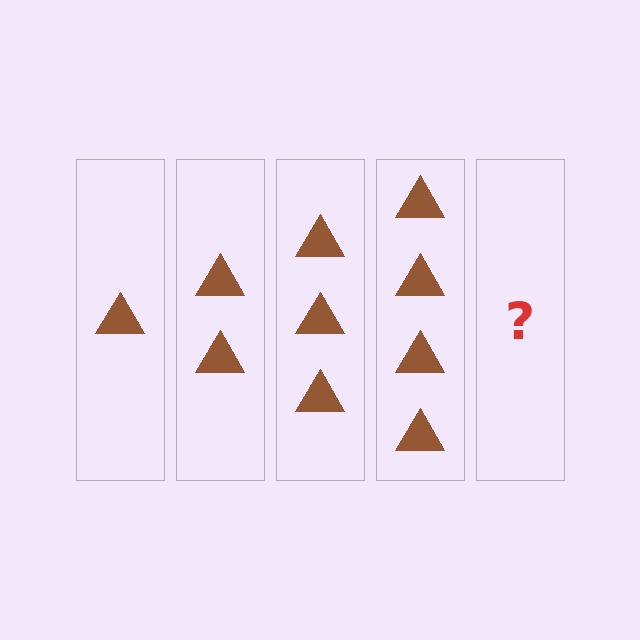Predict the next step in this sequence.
The next step is 5 triangles.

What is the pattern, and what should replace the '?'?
The pattern is that each step adds one more triangle. The '?' should be 5 triangles.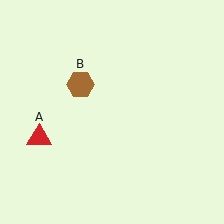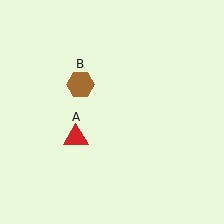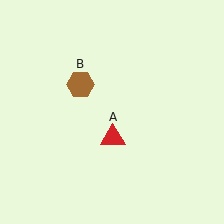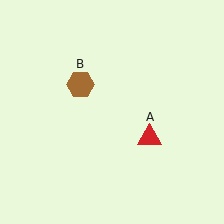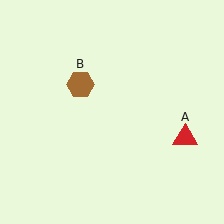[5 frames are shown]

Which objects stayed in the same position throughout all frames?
Brown hexagon (object B) remained stationary.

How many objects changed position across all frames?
1 object changed position: red triangle (object A).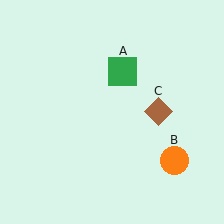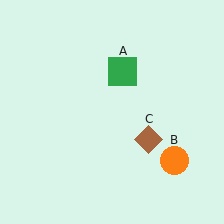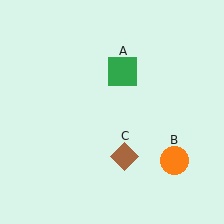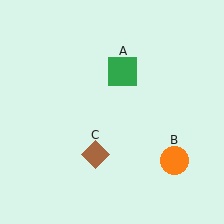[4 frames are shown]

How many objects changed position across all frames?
1 object changed position: brown diamond (object C).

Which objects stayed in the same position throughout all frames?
Green square (object A) and orange circle (object B) remained stationary.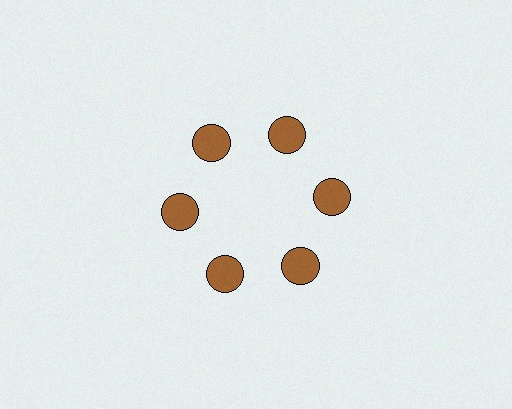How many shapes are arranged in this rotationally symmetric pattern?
There are 6 shapes, arranged in 6 groups of 1.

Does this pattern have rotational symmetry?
Yes, this pattern has 6-fold rotational symmetry. It looks the same after rotating 60 degrees around the center.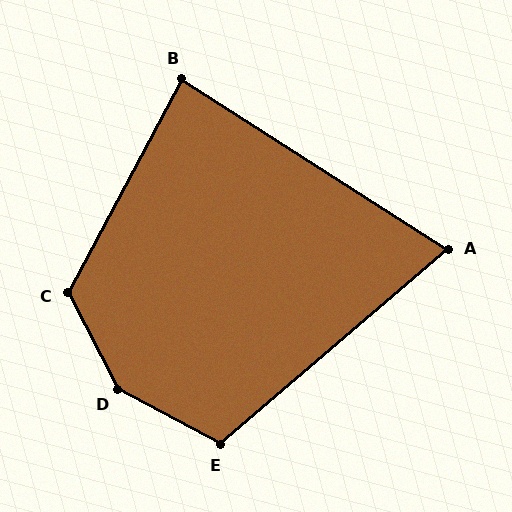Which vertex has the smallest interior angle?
A, at approximately 73 degrees.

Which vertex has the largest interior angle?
D, at approximately 146 degrees.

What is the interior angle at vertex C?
Approximately 124 degrees (obtuse).